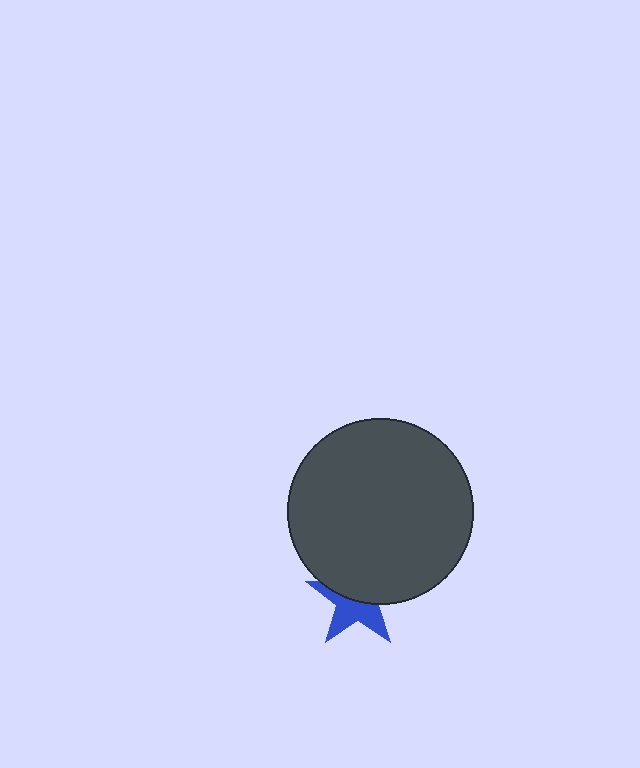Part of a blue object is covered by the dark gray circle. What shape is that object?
It is a star.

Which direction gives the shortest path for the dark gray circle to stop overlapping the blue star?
Moving up gives the shortest separation.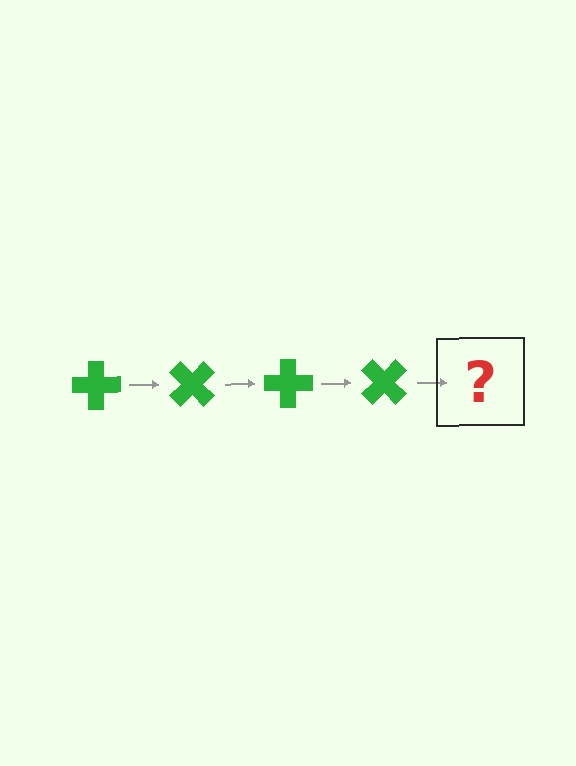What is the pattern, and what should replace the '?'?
The pattern is that the cross rotates 45 degrees each step. The '?' should be a green cross rotated 180 degrees.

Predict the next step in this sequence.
The next step is a green cross rotated 180 degrees.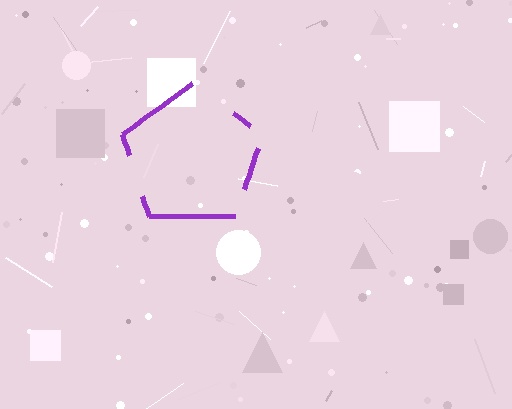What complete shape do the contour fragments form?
The contour fragments form a pentagon.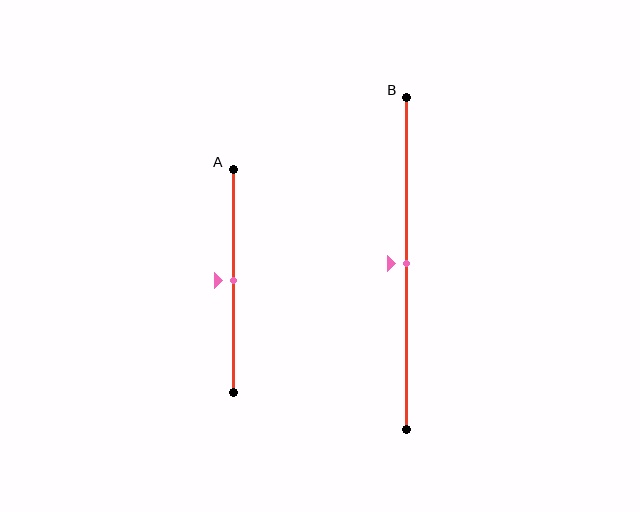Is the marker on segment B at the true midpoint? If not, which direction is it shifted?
Yes, the marker on segment B is at the true midpoint.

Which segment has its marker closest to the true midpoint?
Segment A has its marker closest to the true midpoint.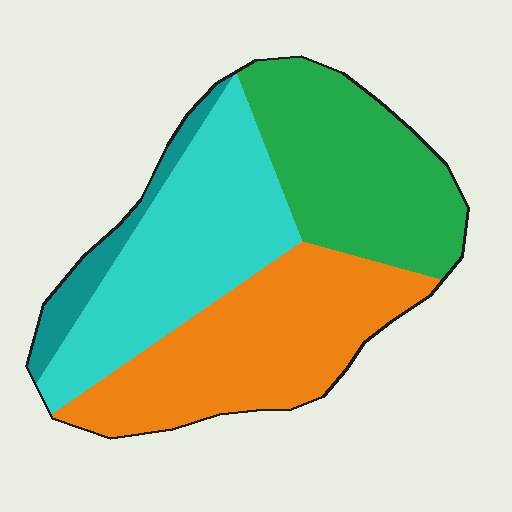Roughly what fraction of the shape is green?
Green covers about 30% of the shape.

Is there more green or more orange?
Orange.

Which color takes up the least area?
Teal, at roughly 5%.